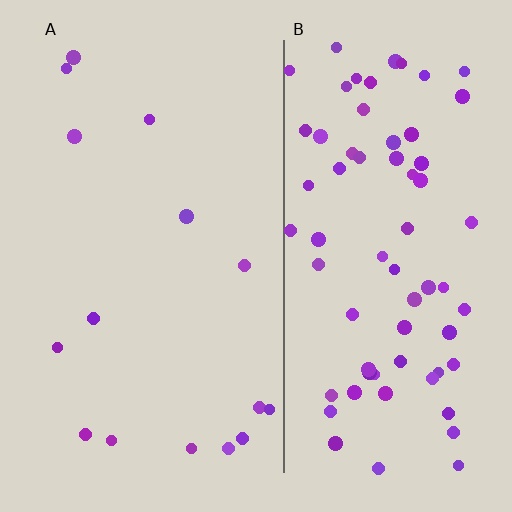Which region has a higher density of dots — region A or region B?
B (the right).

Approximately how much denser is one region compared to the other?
Approximately 4.7× — region B over region A.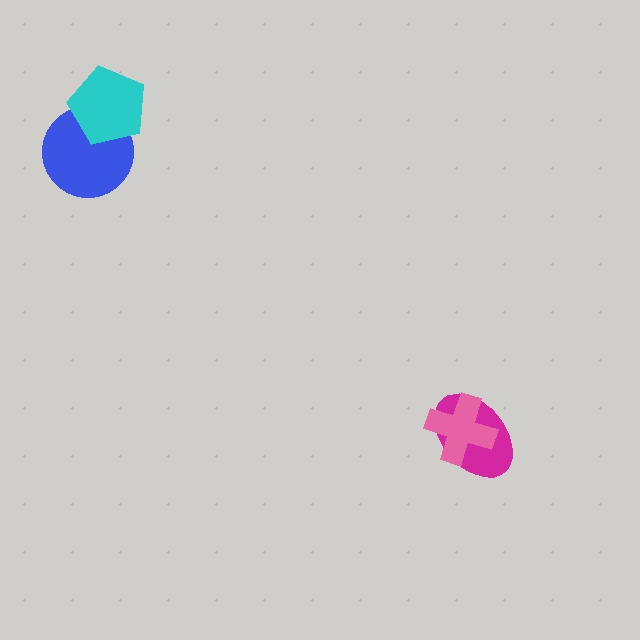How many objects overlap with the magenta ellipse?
1 object overlaps with the magenta ellipse.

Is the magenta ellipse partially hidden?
Yes, it is partially covered by another shape.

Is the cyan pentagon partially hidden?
No, no other shape covers it.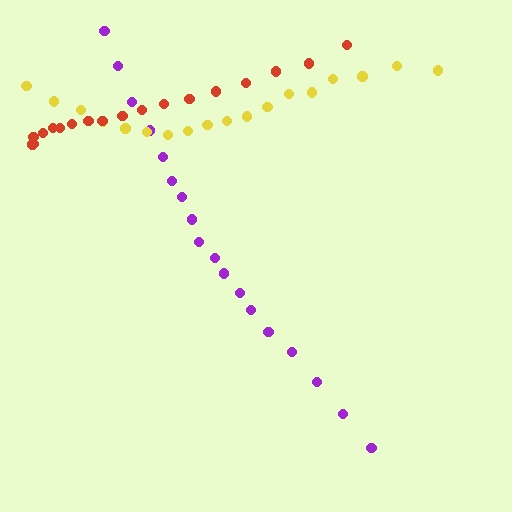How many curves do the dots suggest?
There are 3 distinct paths.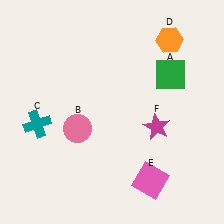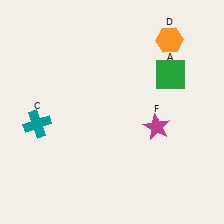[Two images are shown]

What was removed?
The pink square (E), the pink circle (B) were removed in Image 2.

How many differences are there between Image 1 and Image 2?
There are 2 differences between the two images.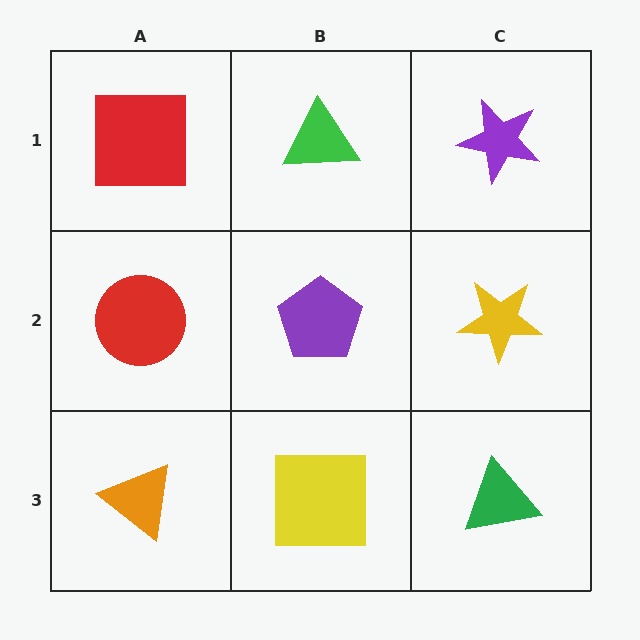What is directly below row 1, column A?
A red circle.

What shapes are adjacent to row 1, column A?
A red circle (row 2, column A), a green triangle (row 1, column B).